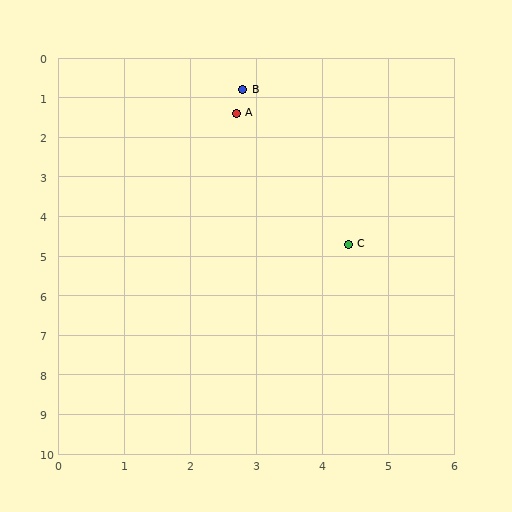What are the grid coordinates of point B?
Point B is at approximately (2.8, 0.8).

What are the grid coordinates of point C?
Point C is at approximately (4.4, 4.7).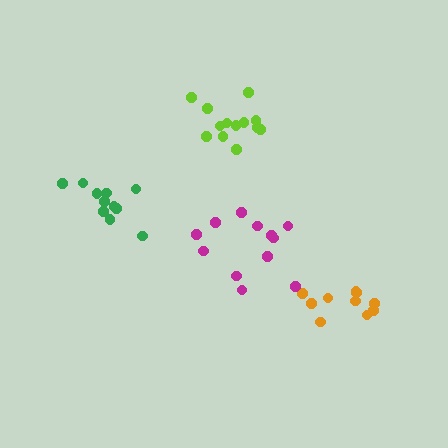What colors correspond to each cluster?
The clusters are colored: lime, orange, magenta, green.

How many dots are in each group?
Group 1: 13 dots, Group 2: 10 dots, Group 3: 12 dots, Group 4: 11 dots (46 total).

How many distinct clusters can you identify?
There are 4 distinct clusters.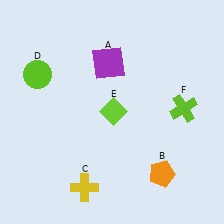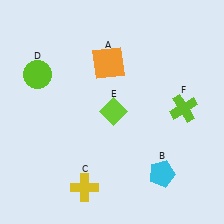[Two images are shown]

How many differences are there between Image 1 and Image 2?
There are 2 differences between the two images.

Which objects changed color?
A changed from purple to orange. B changed from orange to cyan.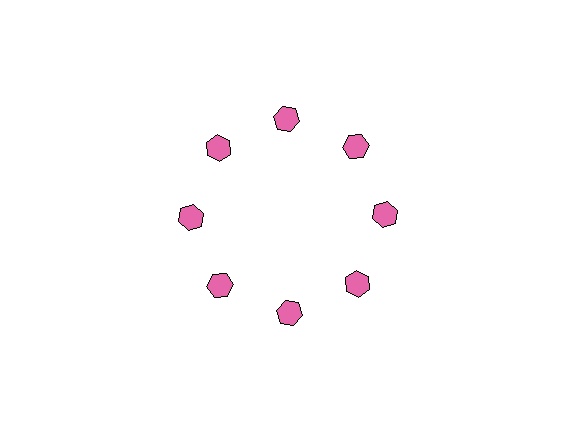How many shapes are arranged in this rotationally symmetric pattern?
There are 8 shapes, arranged in 8 groups of 1.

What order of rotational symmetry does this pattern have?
This pattern has 8-fold rotational symmetry.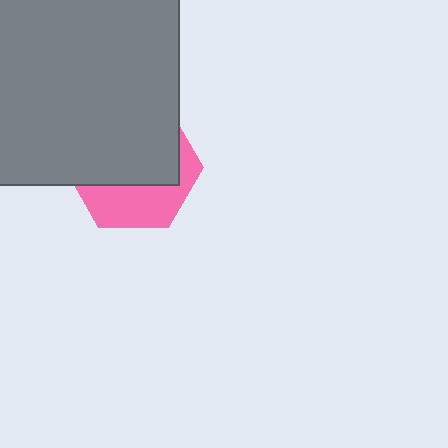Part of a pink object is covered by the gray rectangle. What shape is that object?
It is a hexagon.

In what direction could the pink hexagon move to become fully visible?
The pink hexagon could move down. That would shift it out from behind the gray rectangle entirely.